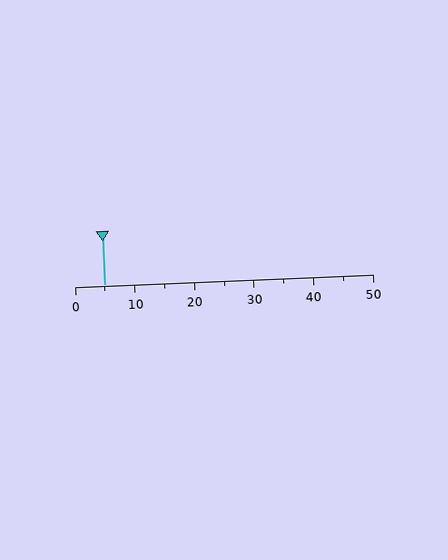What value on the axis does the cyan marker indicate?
The marker indicates approximately 5.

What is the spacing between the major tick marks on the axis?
The major ticks are spaced 10 apart.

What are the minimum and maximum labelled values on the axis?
The axis runs from 0 to 50.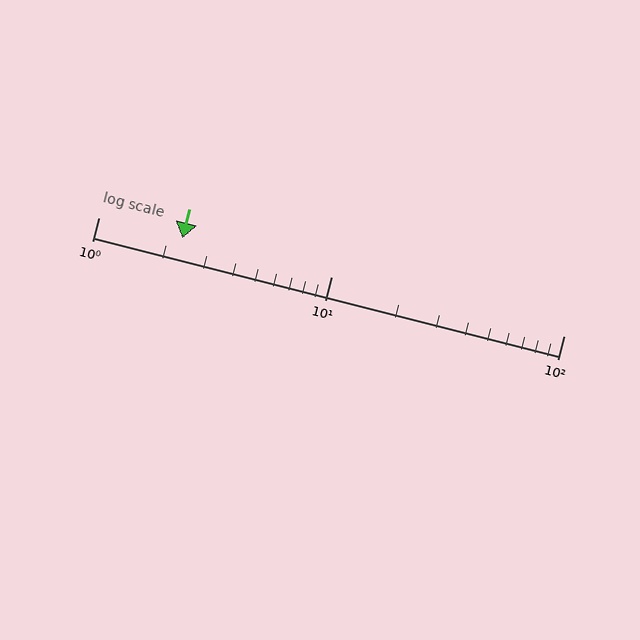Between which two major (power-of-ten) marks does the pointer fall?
The pointer is between 1 and 10.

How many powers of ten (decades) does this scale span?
The scale spans 2 decades, from 1 to 100.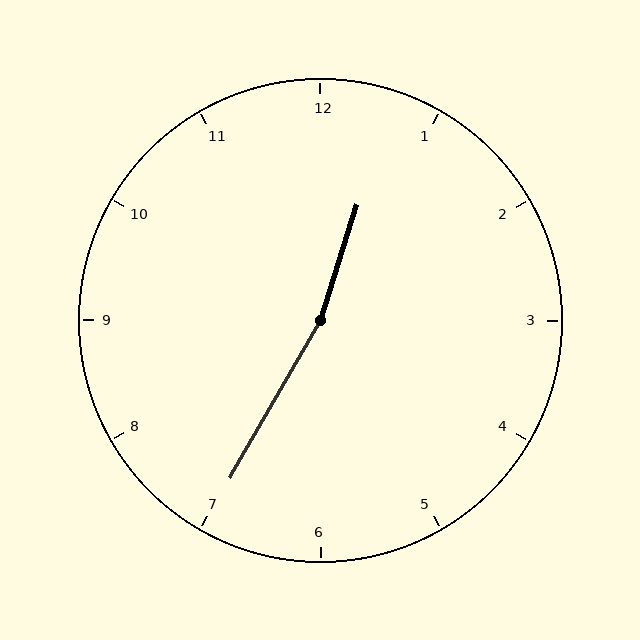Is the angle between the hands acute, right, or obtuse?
It is obtuse.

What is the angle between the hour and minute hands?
Approximately 168 degrees.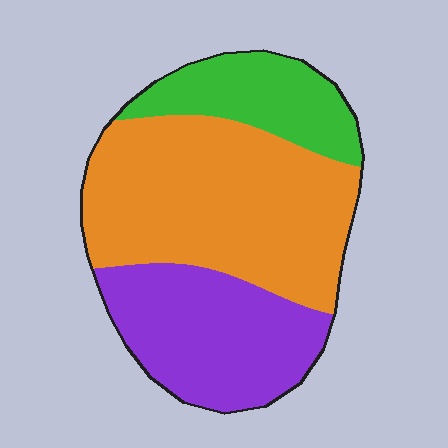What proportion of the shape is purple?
Purple covers roughly 30% of the shape.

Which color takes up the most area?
Orange, at roughly 50%.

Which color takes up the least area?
Green, at roughly 20%.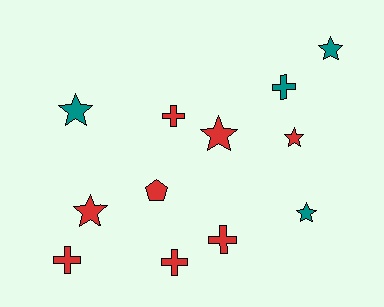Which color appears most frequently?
Red, with 8 objects.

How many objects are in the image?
There are 12 objects.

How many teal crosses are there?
There is 1 teal cross.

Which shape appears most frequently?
Star, with 6 objects.